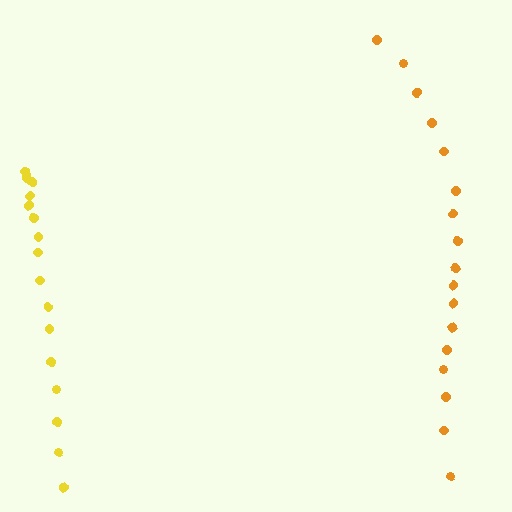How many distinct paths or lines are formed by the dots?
There are 2 distinct paths.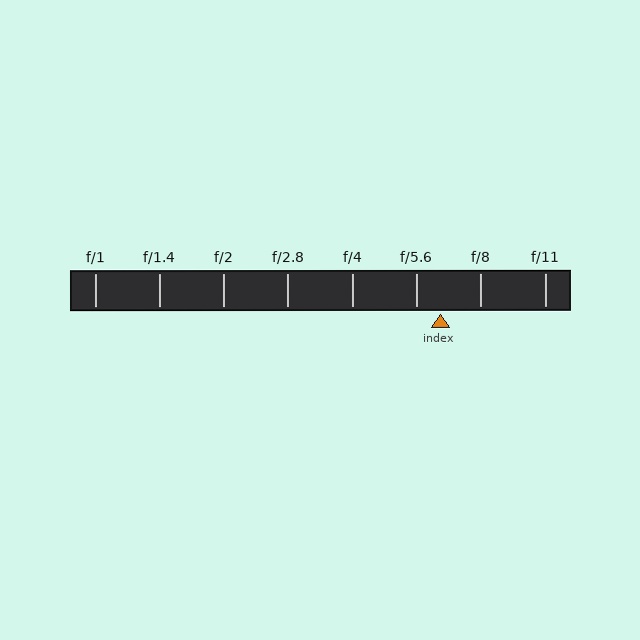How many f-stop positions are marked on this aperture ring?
There are 8 f-stop positions marked.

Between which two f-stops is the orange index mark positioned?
The index mark is between f/5.6 and f/8.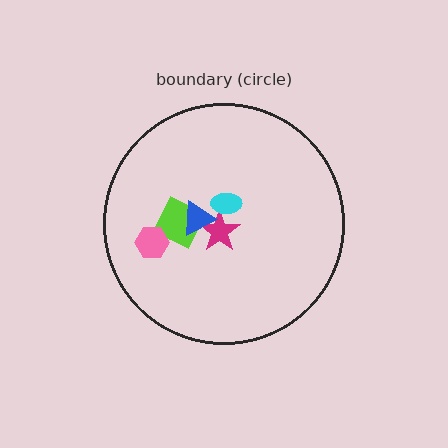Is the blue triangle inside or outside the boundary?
Inside.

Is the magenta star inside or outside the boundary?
Inside.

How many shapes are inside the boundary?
5 inside, 0 outside.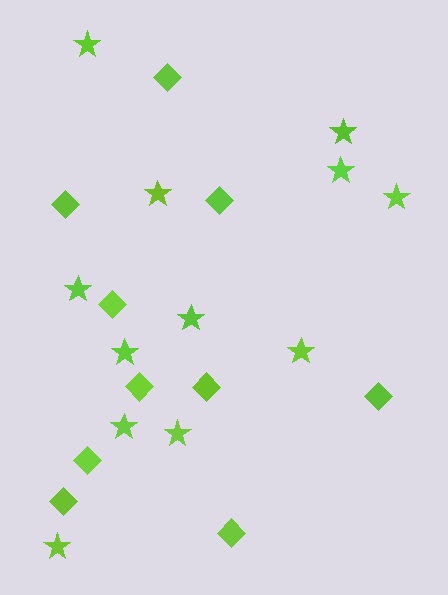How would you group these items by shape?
There are 2 groups: one group of diamonds (10) and one group of stars (12).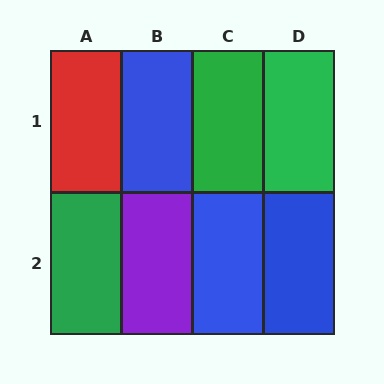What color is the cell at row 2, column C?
Blue.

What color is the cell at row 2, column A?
Green.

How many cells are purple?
1 cell is purple.